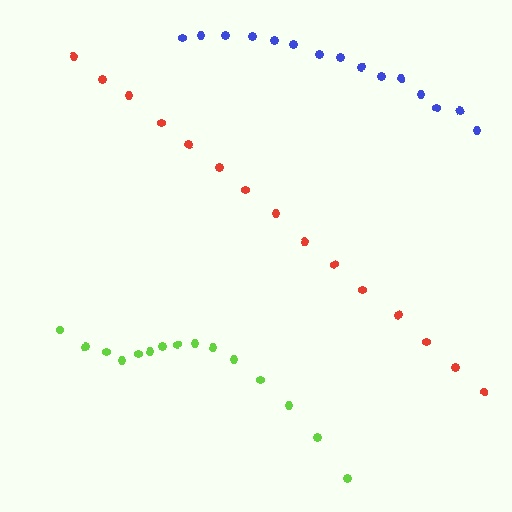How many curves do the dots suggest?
There are 3 distinct paths.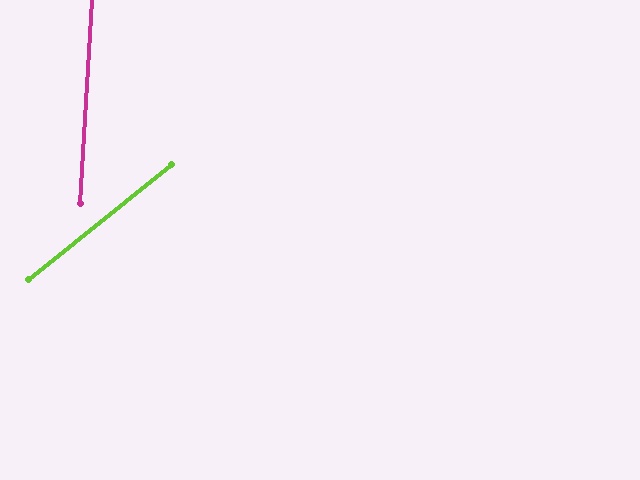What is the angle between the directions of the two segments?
Approximately 48 degrees.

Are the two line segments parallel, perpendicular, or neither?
Neither parallel nor perpendicular — they differ by about 48°.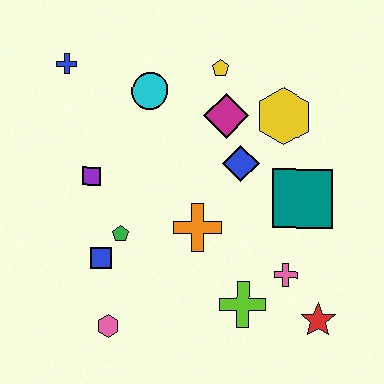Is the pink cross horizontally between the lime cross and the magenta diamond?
No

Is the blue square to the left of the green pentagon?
Yes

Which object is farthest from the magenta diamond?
The pink hexagon is farthest from the magenta diamond.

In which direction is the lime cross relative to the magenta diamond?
The lime cross is below the magenta diamond.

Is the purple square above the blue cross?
No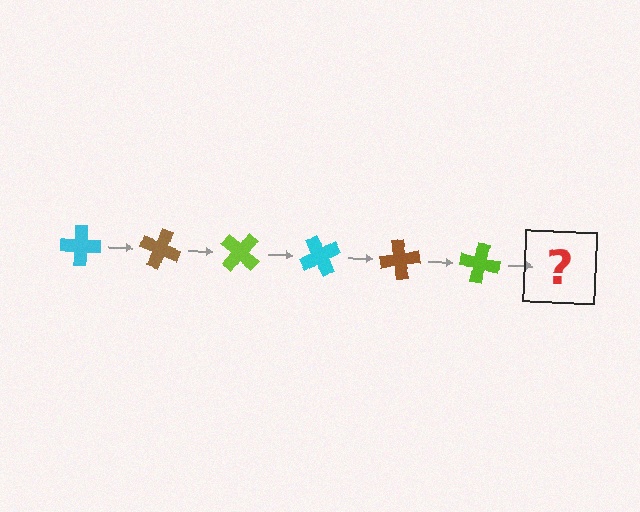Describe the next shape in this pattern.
It should be a cyan cross, rotated 120 degrees from the start.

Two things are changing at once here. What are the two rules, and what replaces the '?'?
The two rules are that it rotates 20 degrees each step and the color cycles through cyan, brown, and lime. The '?' should be a cyan cross, rotated 120 degrees from the start.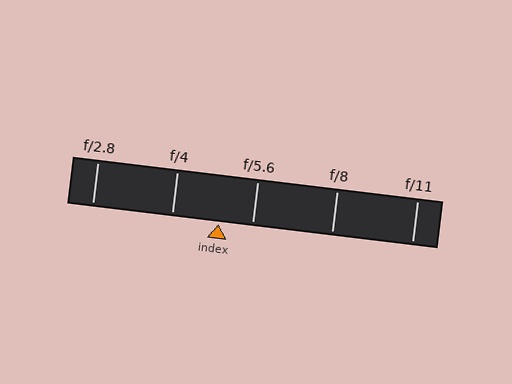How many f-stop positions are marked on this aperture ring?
There are 5 f-stop positions marked.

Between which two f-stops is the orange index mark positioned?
The index mark is between f/4 and f/5.6.